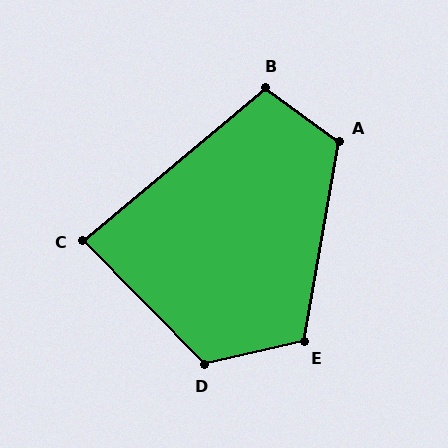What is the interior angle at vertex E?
Approximately 113 degrees (obtuse).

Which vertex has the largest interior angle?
D, at approximately 121 degrees.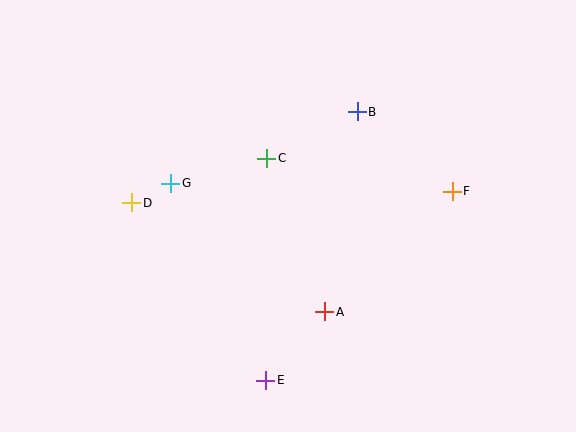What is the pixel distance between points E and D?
The distance between E and D is 223 pixels.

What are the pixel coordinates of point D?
Point D is at (132, 203).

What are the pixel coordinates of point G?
Point G is at (171, 183).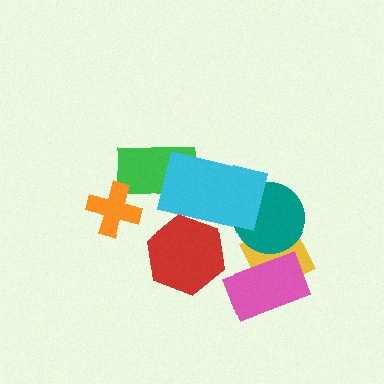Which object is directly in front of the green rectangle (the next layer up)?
The orange cross is directly in front of the green rectangle.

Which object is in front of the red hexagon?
The cyan rectangle is in front of the red hexagon.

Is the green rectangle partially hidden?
Yes, it is partially covered by another shape.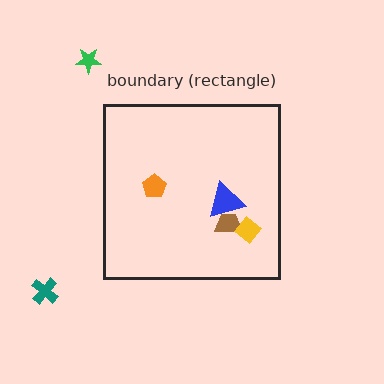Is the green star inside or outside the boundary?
Outside.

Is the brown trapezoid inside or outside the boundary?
Inside.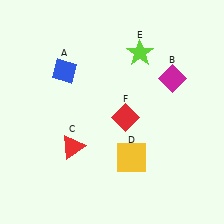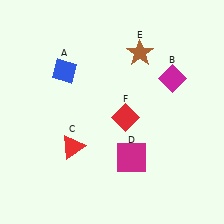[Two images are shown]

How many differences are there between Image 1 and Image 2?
There are 2 differences between the two images.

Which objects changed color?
D changed from yellow to magenta. E changed from lime to brown.